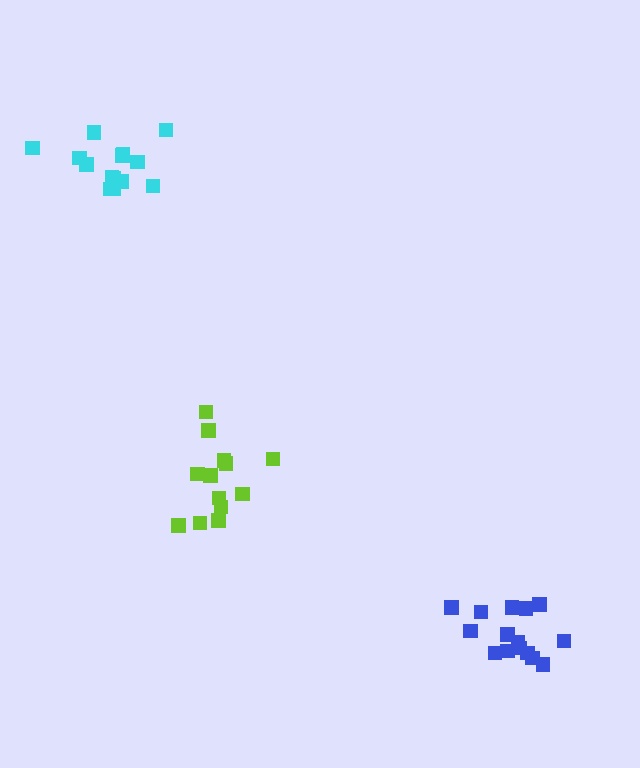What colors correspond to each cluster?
The clusters are colored: cyan, lime, blue.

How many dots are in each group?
Group 1: 14 dots, Group 2: 13 dots, Group 3: 15 dots (42 total).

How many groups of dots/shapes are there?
There are 3 groups.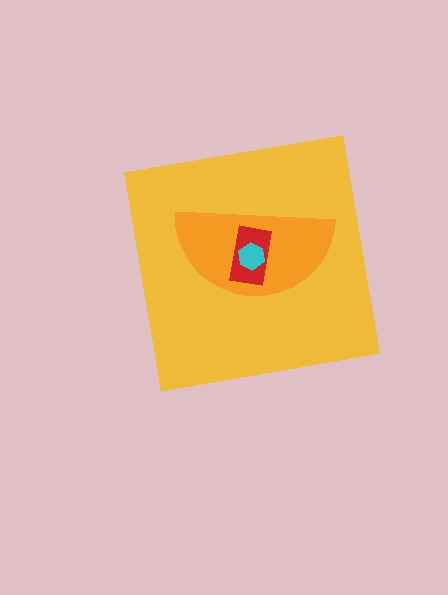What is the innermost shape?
The cyan hexagon.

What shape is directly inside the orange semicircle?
The red rectangle.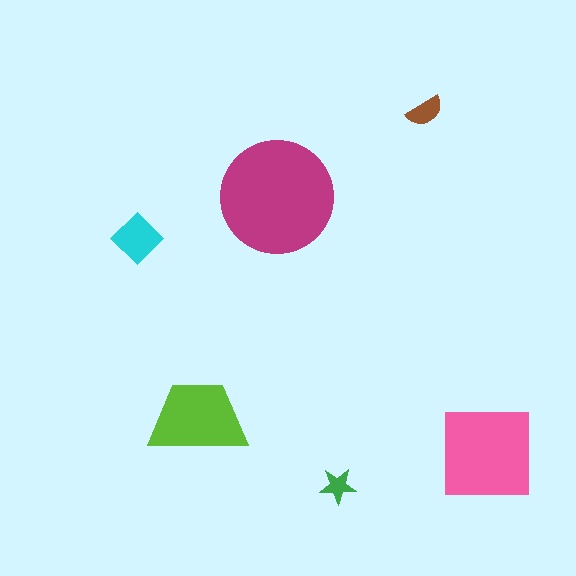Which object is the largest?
The magenta circle.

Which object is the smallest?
The green star.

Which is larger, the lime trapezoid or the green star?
The lime trapezoid.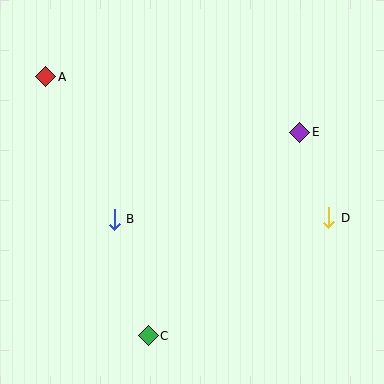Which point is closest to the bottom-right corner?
Point D is closest to the bottom-right corner.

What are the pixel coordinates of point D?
Point D is at (329, 218).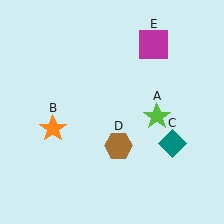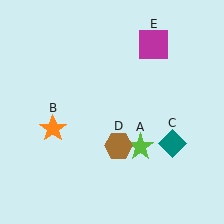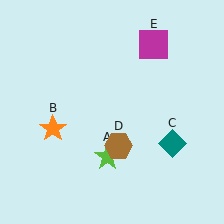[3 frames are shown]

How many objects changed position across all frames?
1 object changed position: lime star (object A).